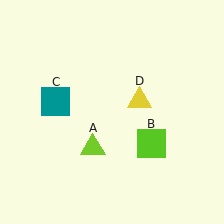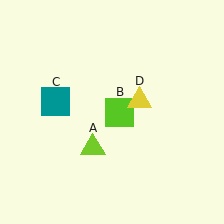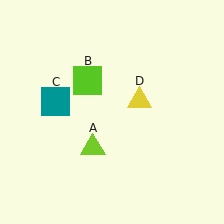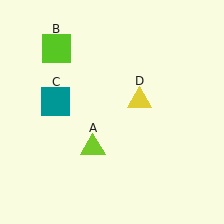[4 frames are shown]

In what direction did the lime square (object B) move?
The lime square (object B) moved up and to the left.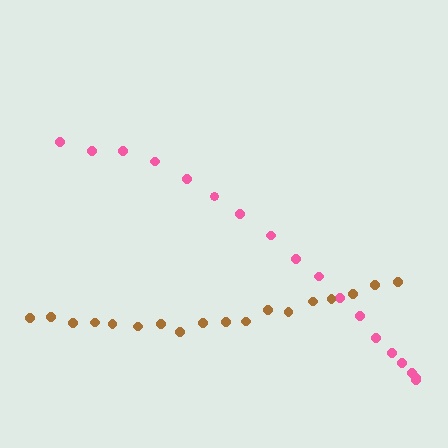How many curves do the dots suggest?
There are 2 distinct paths.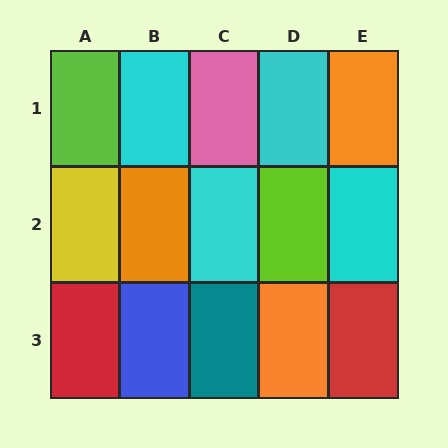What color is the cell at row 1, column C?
Pink.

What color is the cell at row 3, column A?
Red.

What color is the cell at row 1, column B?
Cyan.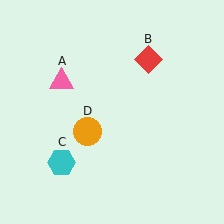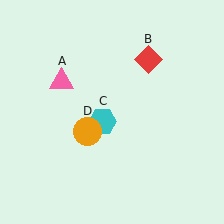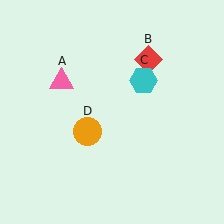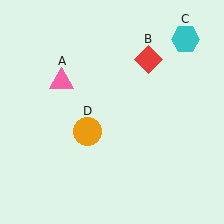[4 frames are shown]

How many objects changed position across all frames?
1 object changed position: cyan hexagon (object C).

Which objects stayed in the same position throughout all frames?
Pink triangle (object A) and red diamond (object B) and orange circle (object D) remained stationary.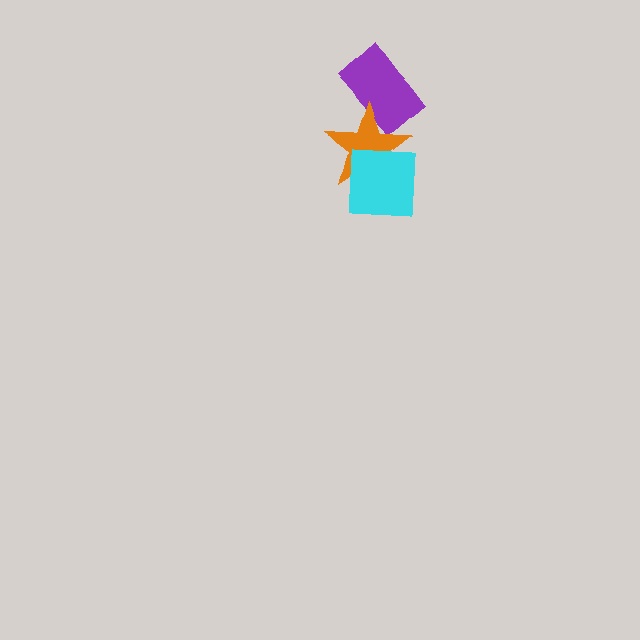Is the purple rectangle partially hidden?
Yes, it is partially covered by another shape.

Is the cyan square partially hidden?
No, no other shape covers it.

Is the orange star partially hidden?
Yes, it is partially covered by another shape.